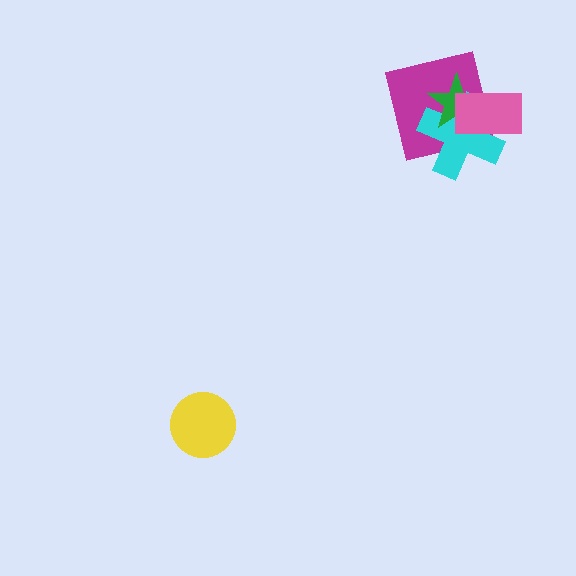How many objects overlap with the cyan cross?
3 objects overlap with the cyan cross.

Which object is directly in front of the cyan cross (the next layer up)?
The green star is directly in front of the cyan cross.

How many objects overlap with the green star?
3 objects overlap with the green star.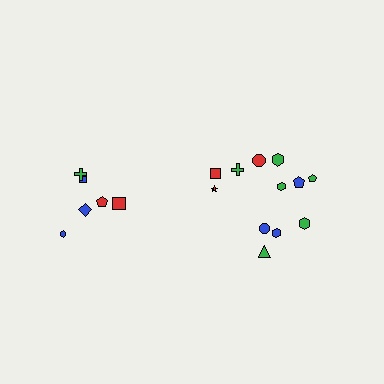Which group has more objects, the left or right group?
The right group.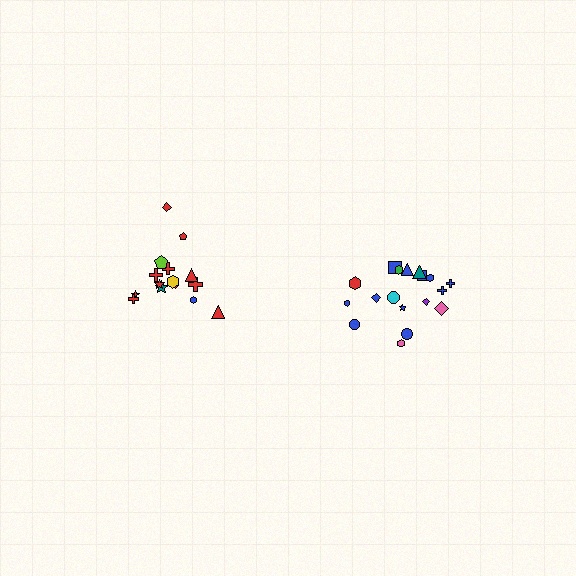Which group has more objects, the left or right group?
The right group.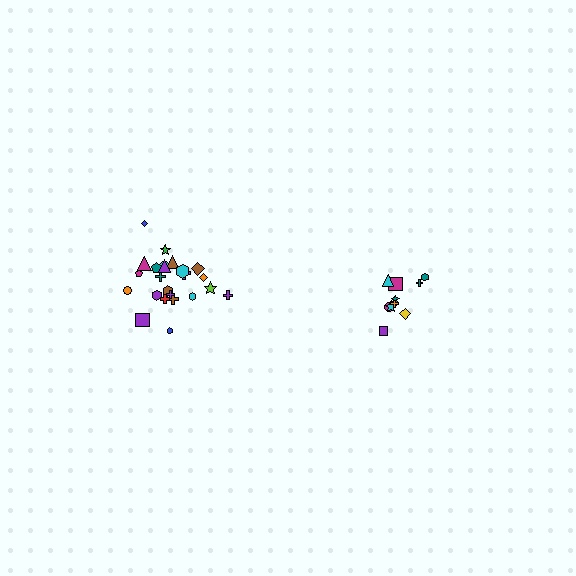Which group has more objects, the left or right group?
The left group.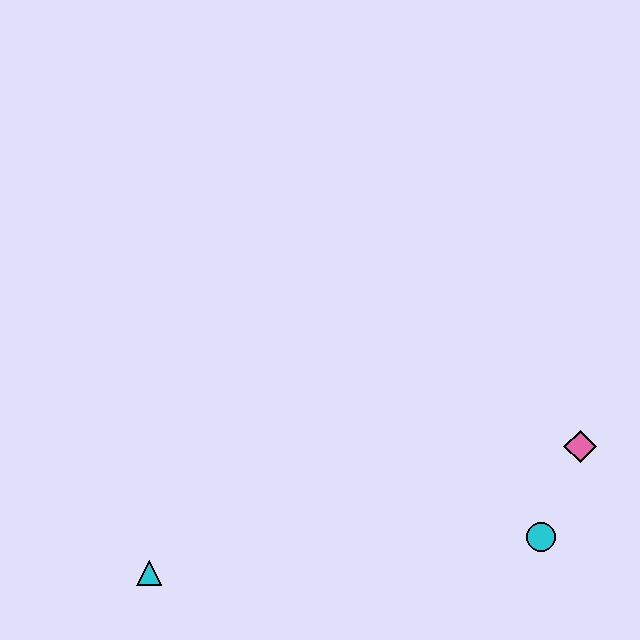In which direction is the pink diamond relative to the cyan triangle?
The pink diamond is to the right of the cyan triangle.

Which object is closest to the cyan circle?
The pink diamond is closest to the cyan circle.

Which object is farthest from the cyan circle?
The cyan triangle is farthest from the cyan circle.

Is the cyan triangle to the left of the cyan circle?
Yes